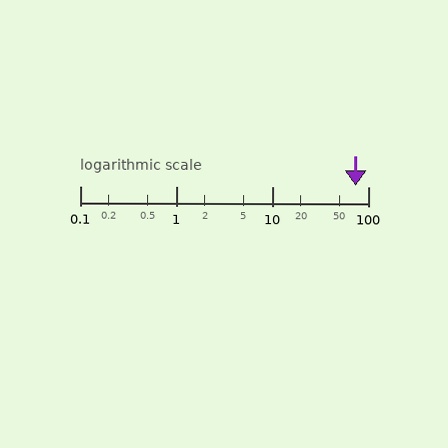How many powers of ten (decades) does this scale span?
The scale spans 3 decades, from 0.1 to 100.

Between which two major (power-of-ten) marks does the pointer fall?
The pointer is between 10 and 100.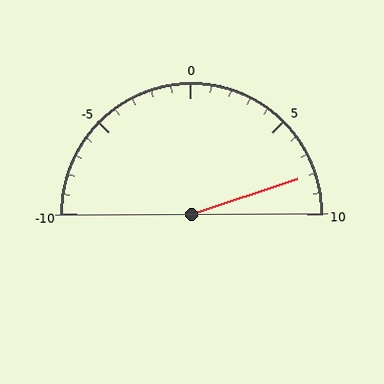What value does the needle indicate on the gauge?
The needle indicates approximately 8.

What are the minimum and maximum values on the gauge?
The gauge ranges from -10 to 10.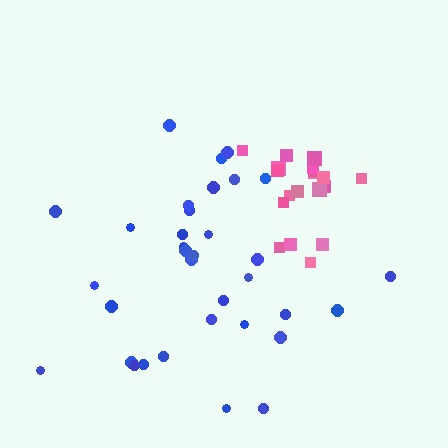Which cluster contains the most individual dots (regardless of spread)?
Blue (34).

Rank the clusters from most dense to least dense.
pink, blue.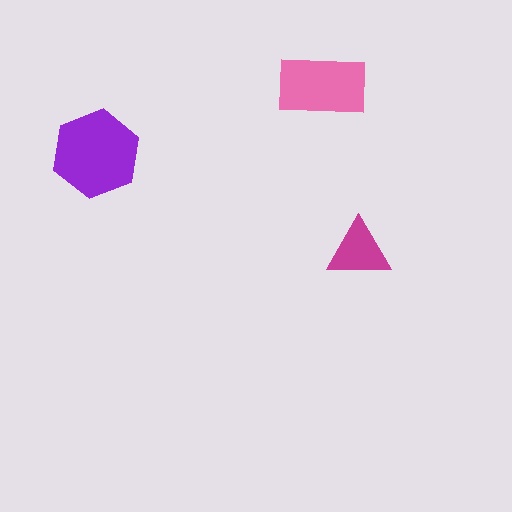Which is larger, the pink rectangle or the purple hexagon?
The purple hexagon.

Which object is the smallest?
The magenta triangle.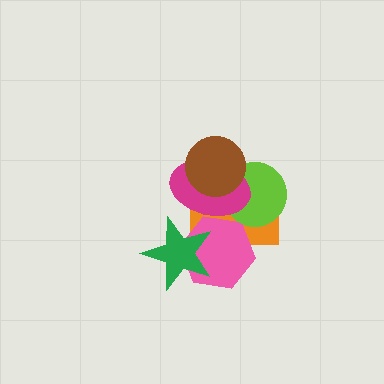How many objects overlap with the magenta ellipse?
4 objects overlap with the magenta ellipse.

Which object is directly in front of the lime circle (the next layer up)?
The magenta ellipse is directly in front of the lime circle.